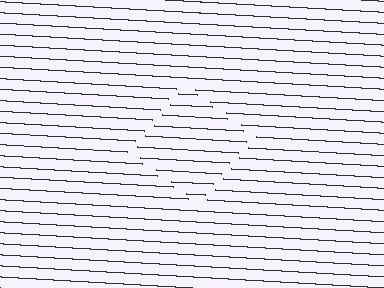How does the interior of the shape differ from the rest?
The interior of the shape contains the same grating, shifted by half a period — the contour is defined by the phase discontinuity where line-ends from the inner and outer gratings abut.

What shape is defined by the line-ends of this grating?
An illusory square. The interior of the shape contains the same grating, shifted by half a period — the contour is defined by the phase discontinuity where line-ends from the inner and outer gratings abut.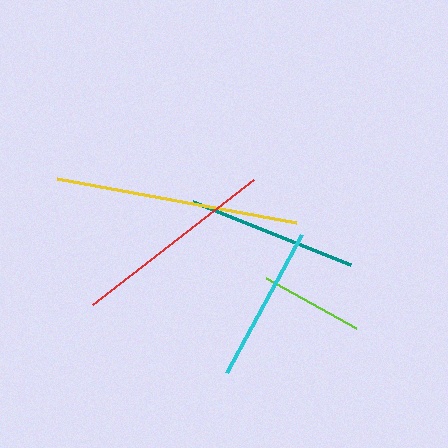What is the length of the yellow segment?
The yellow segment is approximately 242 pixels long.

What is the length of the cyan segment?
The cyan segment is approximately 157 pixels long.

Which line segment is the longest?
The yellow line is the longest at approximately 242 pixels.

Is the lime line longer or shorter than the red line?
The red line is longer than the lime line.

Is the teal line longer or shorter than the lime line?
The teal line is longer than the lime line.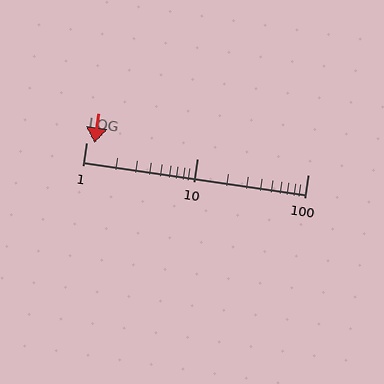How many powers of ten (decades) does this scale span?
The scale spans 2 decades, from 1 to 100.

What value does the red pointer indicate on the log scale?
The pointer indicates approximately 1.2.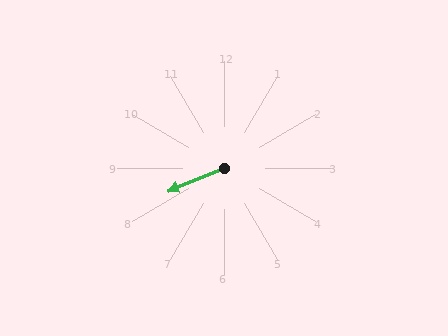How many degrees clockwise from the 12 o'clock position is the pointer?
Approximately 248 degrees.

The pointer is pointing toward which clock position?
Roughly 8 o'clock.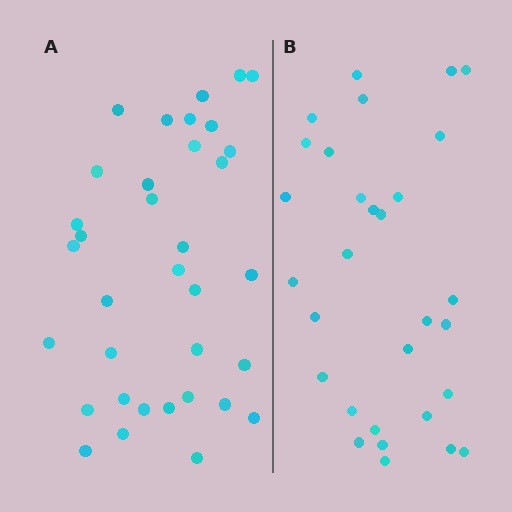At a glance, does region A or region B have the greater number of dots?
Region A (the left region) has more dots.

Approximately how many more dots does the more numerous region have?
Region A has about 5 more dots than region B.